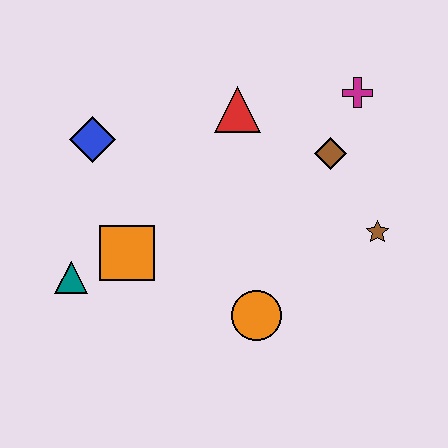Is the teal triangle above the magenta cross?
No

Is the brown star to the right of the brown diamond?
Yes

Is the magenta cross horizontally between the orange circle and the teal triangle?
No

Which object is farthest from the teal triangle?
The magenta cross is farthest from the teal triangle.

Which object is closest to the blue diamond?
The orange square is closest to the blue diamond.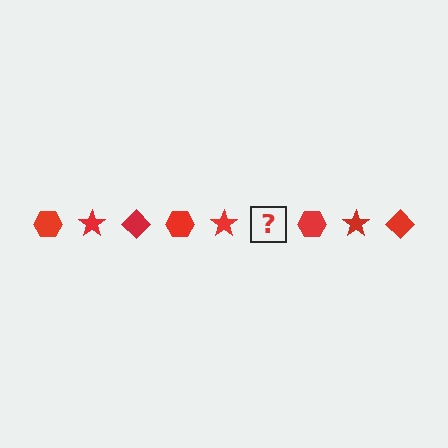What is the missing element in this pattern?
The missing element is a red diamond.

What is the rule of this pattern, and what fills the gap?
The rule is that the pattern cycles through hexagon, star, diamond shapes in red. The gap should be filled with a red diamond.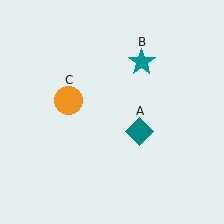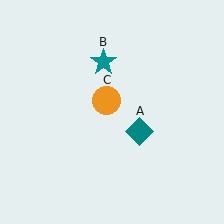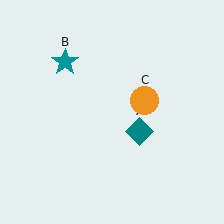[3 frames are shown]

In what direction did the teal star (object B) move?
The teal star (object B) moved left.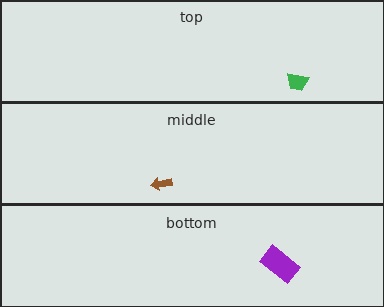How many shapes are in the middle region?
1.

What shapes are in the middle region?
The brown arrow.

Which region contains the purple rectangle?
The bottom region.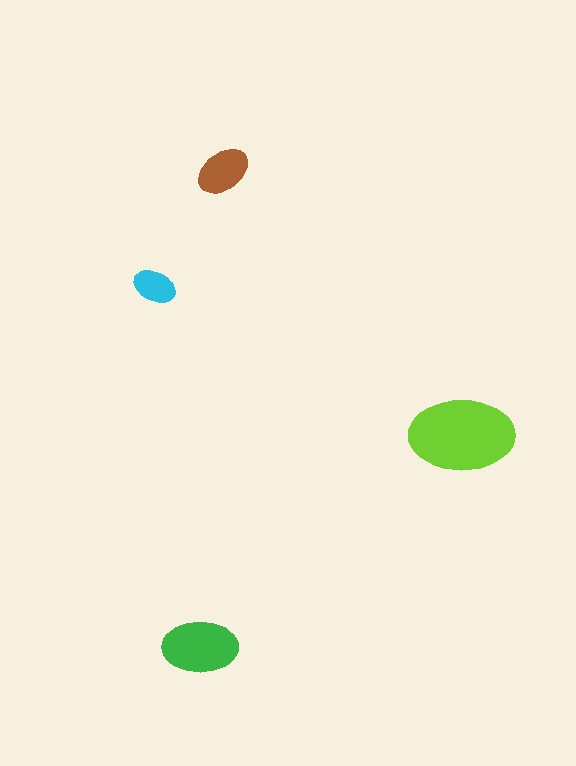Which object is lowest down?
The green ellipse is bottommost.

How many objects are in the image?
There are 4 objects in the image.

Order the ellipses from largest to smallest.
the lime one, the green one, the brown one, the cyan one.